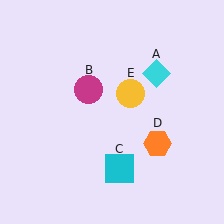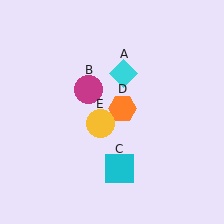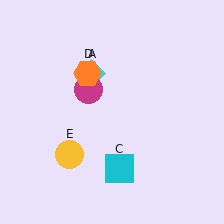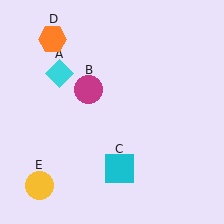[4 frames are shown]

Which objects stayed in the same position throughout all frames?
Magenta circle (object B) and cyan square (object C) remained stationary.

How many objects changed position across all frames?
3 objects changed position: cyan diamond (object A), orange hexagon (object D), yellow circle (object E).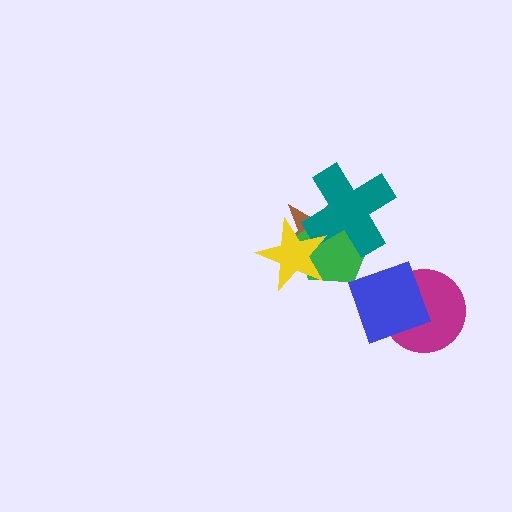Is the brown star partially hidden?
Yes, it is partially covered by another shape.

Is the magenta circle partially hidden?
Yes, it is partially covered by another shape.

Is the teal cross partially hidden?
Yes, it is partially covered by another shape.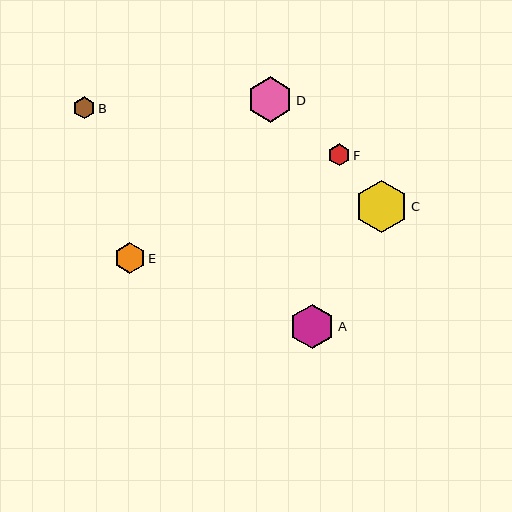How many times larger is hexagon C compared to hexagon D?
Hexagon C is approximately 1.2 times the size of hexagon D.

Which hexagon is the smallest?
Hexagon F is the smallest with a size of approximately 22 pixels.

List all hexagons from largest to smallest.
From largest to smallest: C, D, A, E, B, F.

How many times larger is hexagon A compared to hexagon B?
Hexagon A is approximately 2.0 times the size of hexagon B.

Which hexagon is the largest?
Hexagon C is the largest with a size of approximately 53 pixels.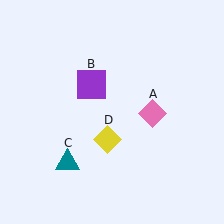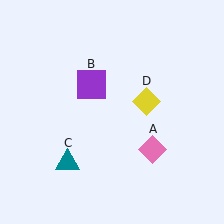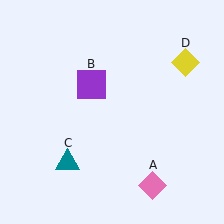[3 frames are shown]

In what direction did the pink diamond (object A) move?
The pink diamond (object A) moved down.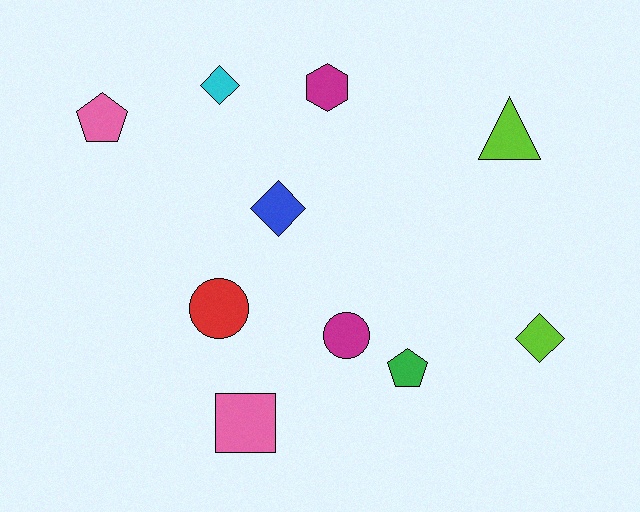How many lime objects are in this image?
There are 2 lime objects.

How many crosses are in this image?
There are no crosses.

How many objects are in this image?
There are 10 objects.